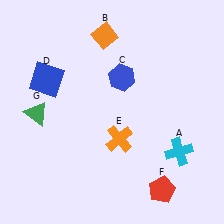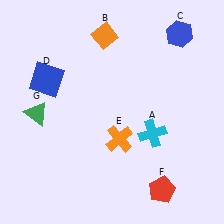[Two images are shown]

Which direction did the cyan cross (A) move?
The cyan cross (A) moved left.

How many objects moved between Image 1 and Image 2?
2 objects moved between the two images.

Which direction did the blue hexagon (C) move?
The blue hexagon (C) moved right.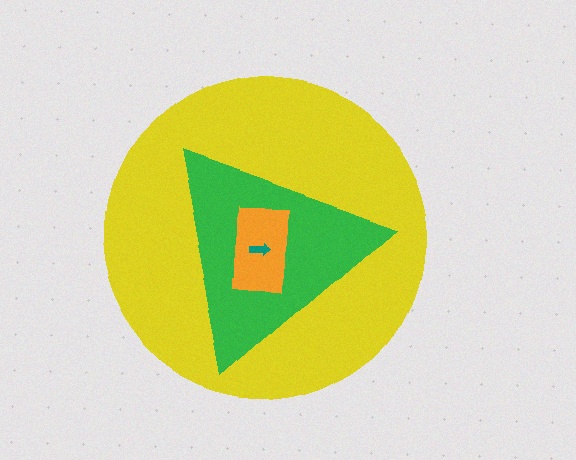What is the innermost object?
The teal arrow.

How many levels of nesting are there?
4.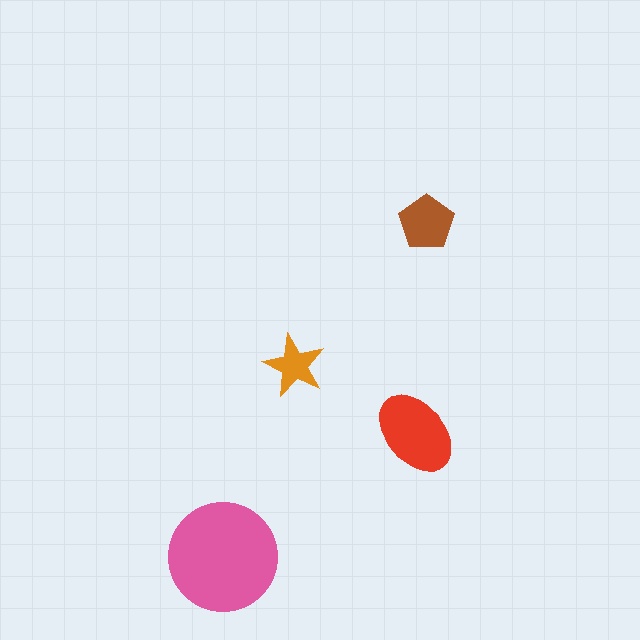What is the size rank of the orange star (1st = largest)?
4th.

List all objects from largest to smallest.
The pink circle, the red ellipse, the brown pentagon, the orange star.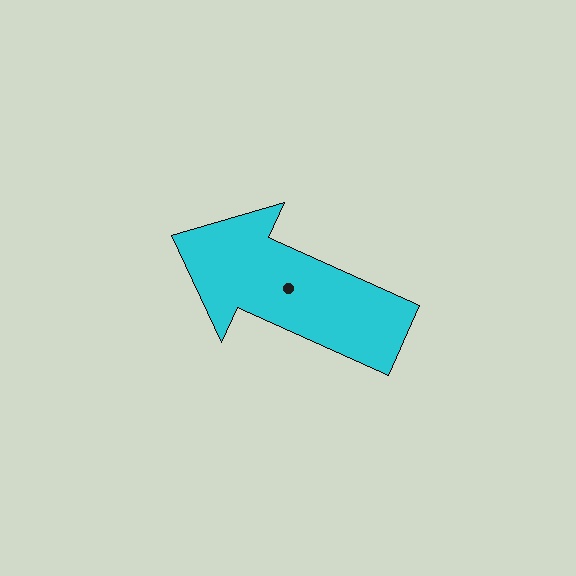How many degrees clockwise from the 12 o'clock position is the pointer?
Approximately 294 degrees.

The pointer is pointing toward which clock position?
Roughly 10 o'clock.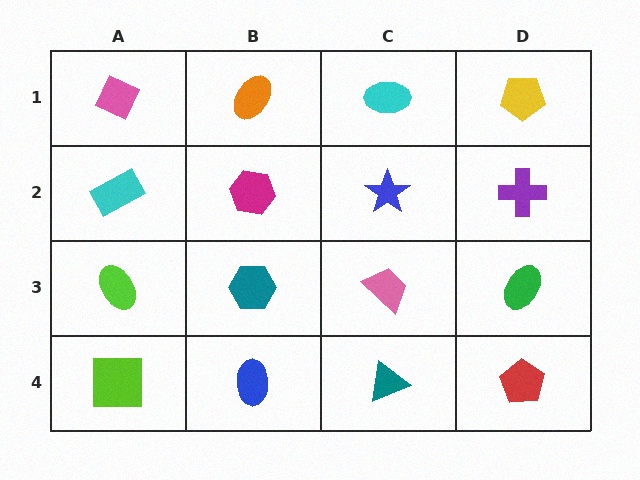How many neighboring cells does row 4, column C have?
3.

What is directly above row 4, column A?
A lime ellipse.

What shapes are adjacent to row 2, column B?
An orange ellipse (row 1, column B), a teal hexagon (row 3, column B), a cyan rectangle (row 2, column A), a blue star (row 2, column C).